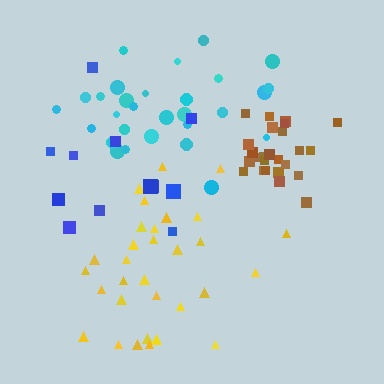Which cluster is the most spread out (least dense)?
Blue.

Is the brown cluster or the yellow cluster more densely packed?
Brown.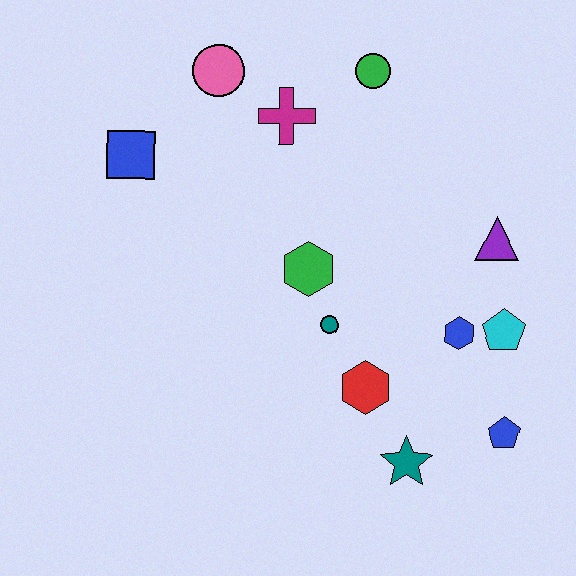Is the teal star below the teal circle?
Yes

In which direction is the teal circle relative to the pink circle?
The teal circle is below the pink circle.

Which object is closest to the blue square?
The pink circle is closest to the blue square.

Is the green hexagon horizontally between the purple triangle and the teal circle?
No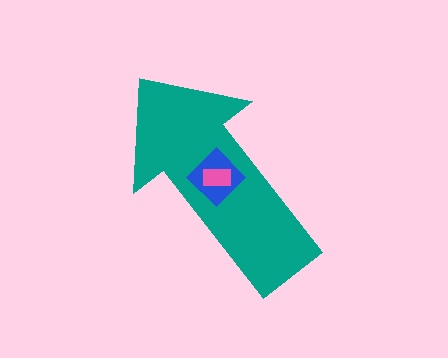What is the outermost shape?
The teal arrow.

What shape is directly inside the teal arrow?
The blue diamond.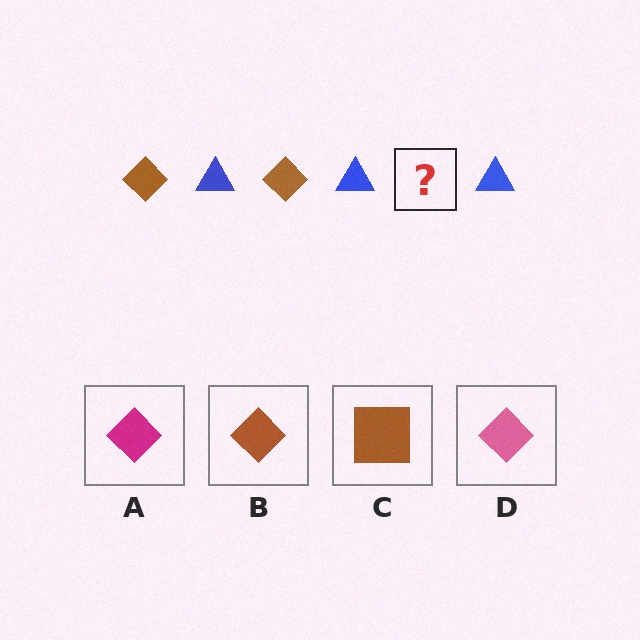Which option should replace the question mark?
Option B.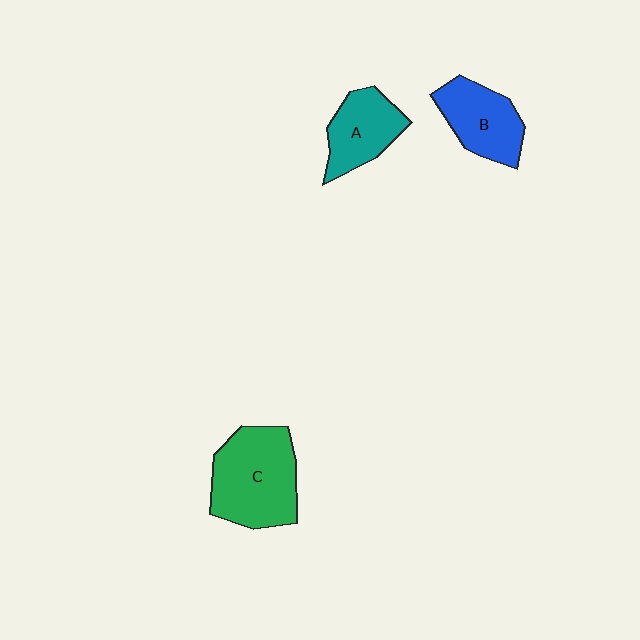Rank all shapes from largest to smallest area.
From largest to smallest: C (green), B (blue), A (teal).